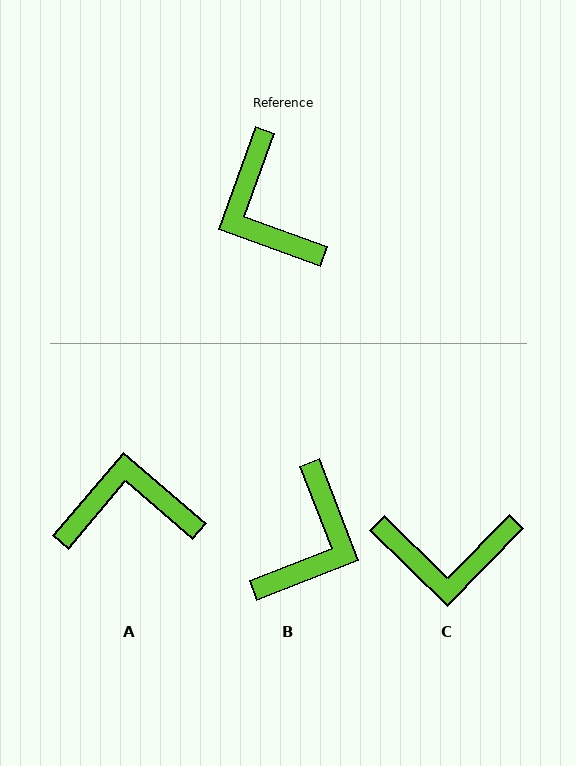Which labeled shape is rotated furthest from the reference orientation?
B, about 131 degrees away.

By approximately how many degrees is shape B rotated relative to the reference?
Approximately 131 degrees counter-clockwise.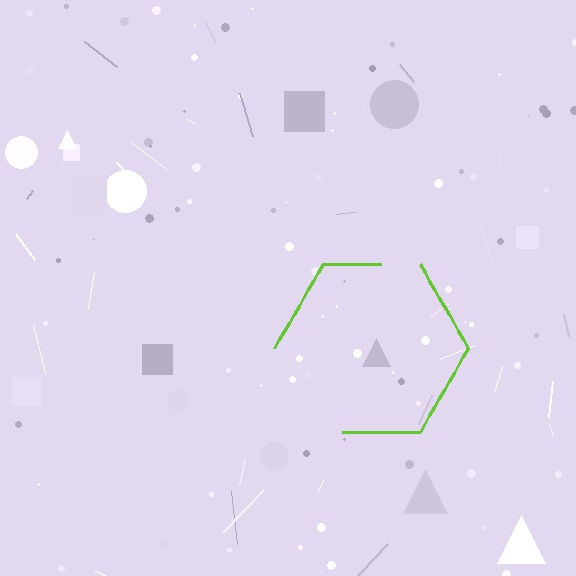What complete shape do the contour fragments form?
The contour fragments form a hexagon.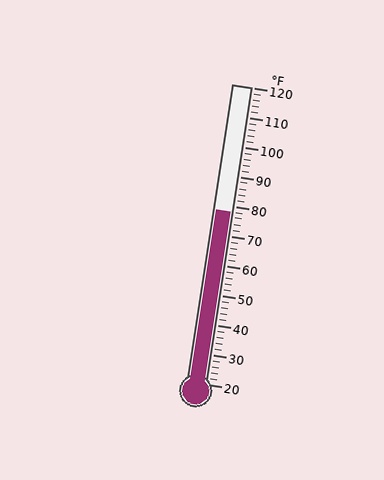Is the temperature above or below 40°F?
The temperature is above 40°F.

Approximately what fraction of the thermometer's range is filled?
The thermometer is filled to approximately 60% of its range.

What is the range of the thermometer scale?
The thermometer scale ranges from 20°F to 120°F.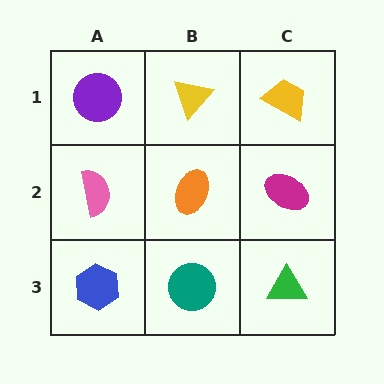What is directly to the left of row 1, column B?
A purple circle.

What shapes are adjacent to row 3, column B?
An orange ellipse (row 2, column B), a blue hexagon (row 3, column A), a green triangle (row 3, column C).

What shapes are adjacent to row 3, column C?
A magenta ellipse (row 2, column C), a teal circle (row 3, column B).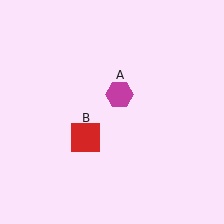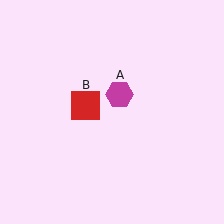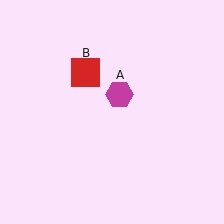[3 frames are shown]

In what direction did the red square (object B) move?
The red square (object B) moved up.